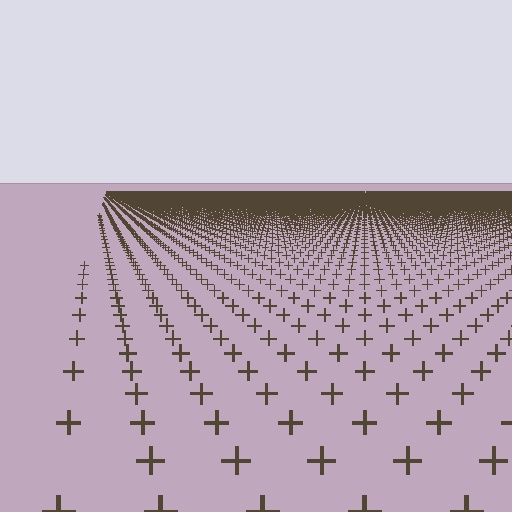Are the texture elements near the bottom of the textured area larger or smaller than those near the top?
Larger. Near the bottom, elements are closer to the viewer and appear at a bigger on-screen size.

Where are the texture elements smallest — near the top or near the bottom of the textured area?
Near the top.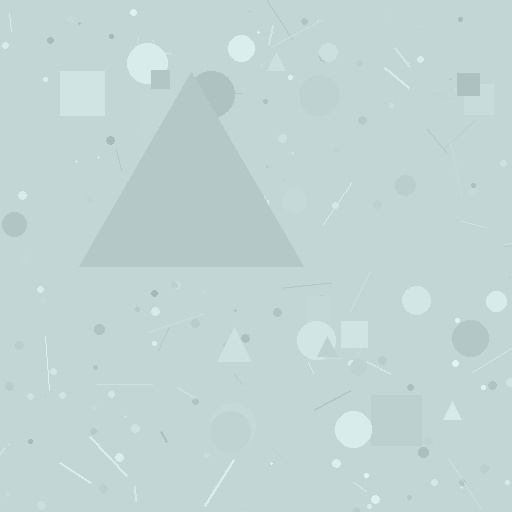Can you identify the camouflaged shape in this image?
The camouflaged shape is a triangle.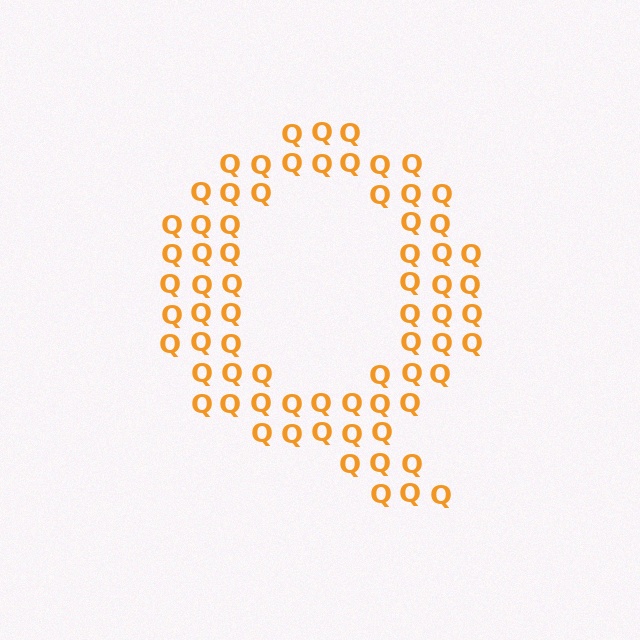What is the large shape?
The large shape is the letter Q.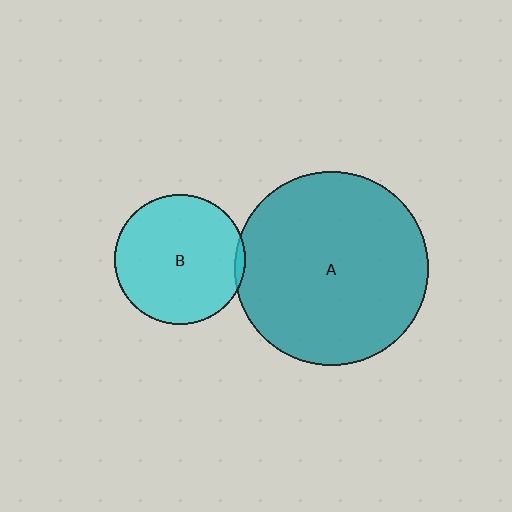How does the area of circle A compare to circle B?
Approximately 2.2 times.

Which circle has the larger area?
Circle A (teal).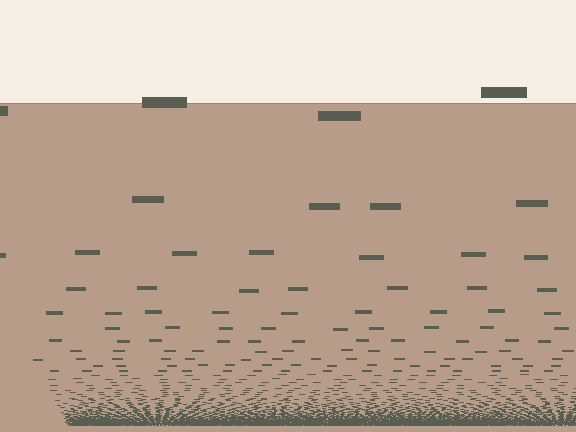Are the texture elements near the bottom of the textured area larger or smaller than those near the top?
Smaller. The gradient is inverted — elements near the bottom are smaller and denser.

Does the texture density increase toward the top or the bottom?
Density increases toward the bottom.